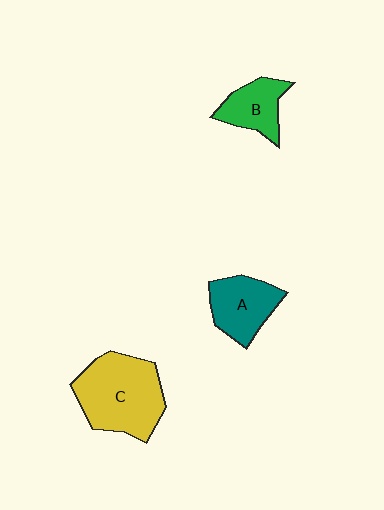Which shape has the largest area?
Shape C (yellow).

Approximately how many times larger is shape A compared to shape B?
Approximately 1.2 times.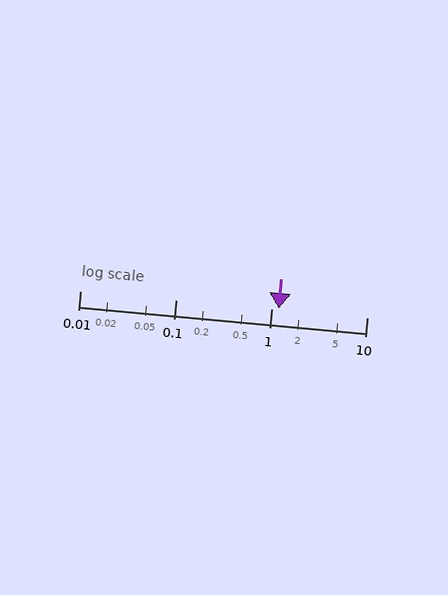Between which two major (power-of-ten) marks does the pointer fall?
The pointer is between 1 and 10.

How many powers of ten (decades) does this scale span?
The scale spans 3 decades, from 0.01 to 10.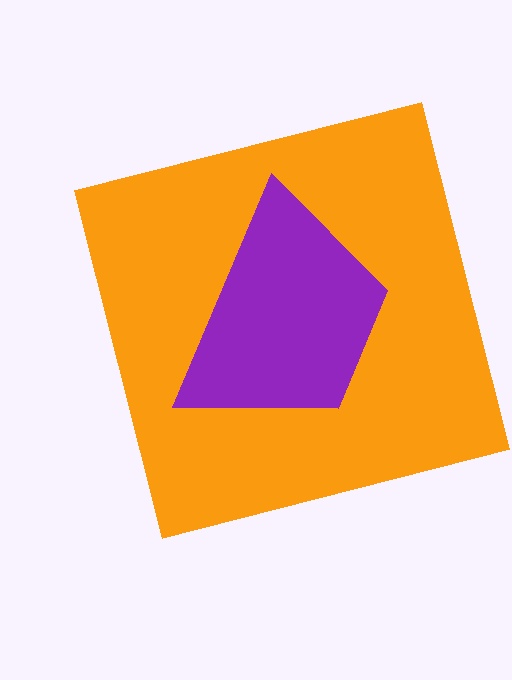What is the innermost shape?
The purple trapezoid.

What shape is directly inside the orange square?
The purple trapezoid.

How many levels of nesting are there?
2.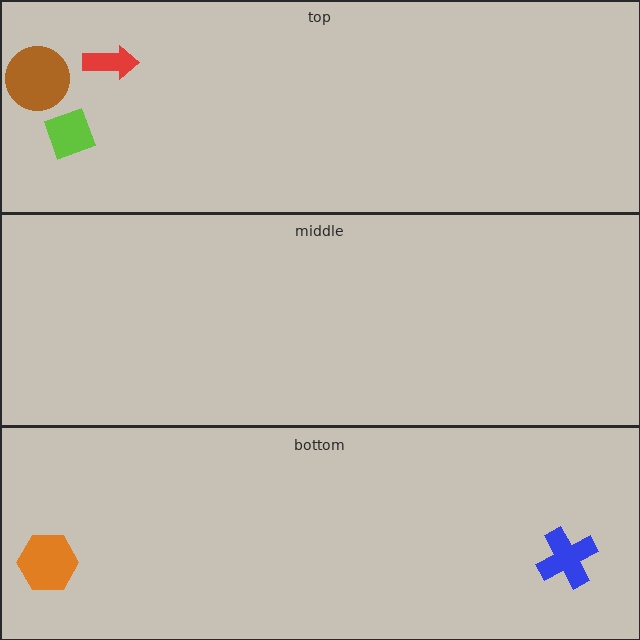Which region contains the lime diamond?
The top region.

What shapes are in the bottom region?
The orange hexagon, the blue cross.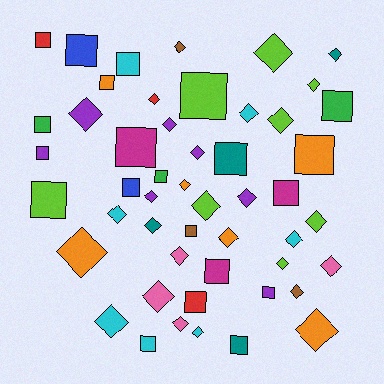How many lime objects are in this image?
There are 8 lime objects.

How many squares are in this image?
There are 21 squares.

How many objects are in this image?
There are 50 objects.